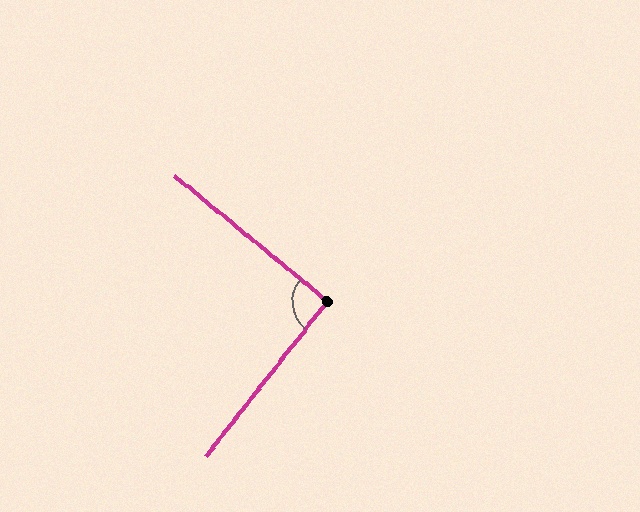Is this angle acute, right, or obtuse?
It is approximately a right angle.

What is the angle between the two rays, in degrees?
Approximately 91 degrees.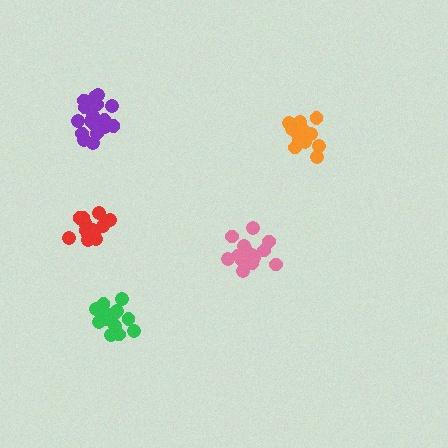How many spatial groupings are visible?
There are 5 spatial groupings.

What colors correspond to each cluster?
The clusters are colored: pink, orange, purple, green, red.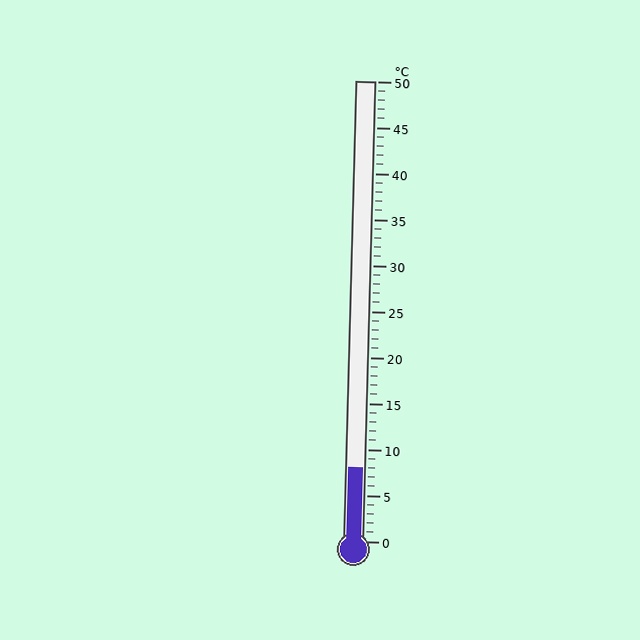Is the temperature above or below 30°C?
The temperature is below 30°C.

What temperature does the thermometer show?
The thermometer shows approximately 8°C.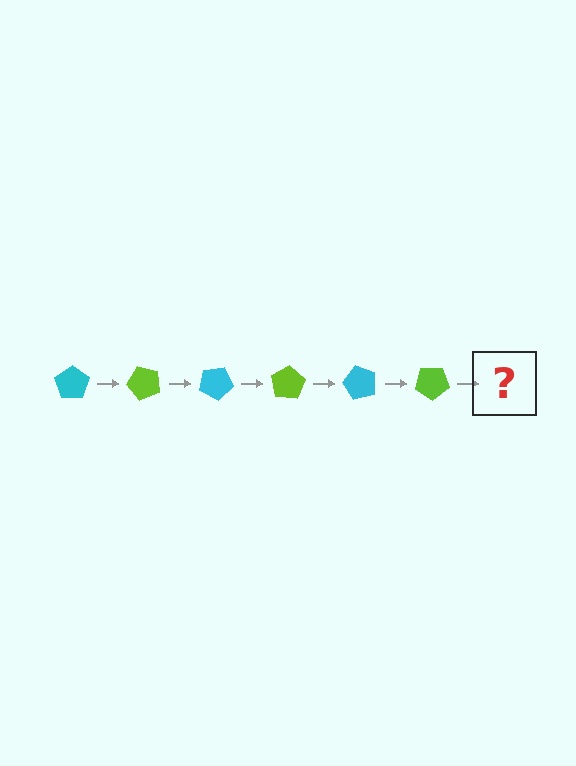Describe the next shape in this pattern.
It should be a cyan pentagon, rotated 300 degrees from the start.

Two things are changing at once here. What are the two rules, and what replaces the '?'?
The two rules are that it rotates 50 degrees each step and the color cycles through cyan and lime. The '?' should be a cyan pentagon, rotated 300 degrees from the start.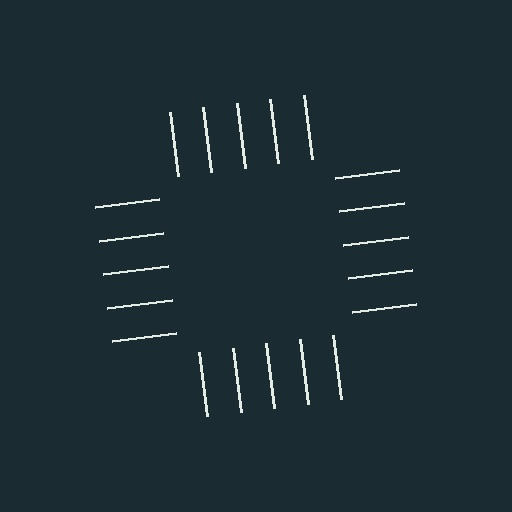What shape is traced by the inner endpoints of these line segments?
An illusory square — the line segments terminate on its edges but no continuous stroke is drawn.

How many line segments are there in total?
20 — 5 along each of the 4 edges.